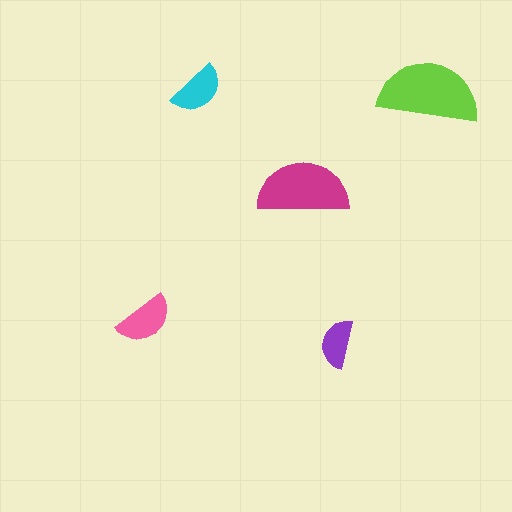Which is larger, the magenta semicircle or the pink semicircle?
The magenta one.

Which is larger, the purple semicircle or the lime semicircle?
The lime one.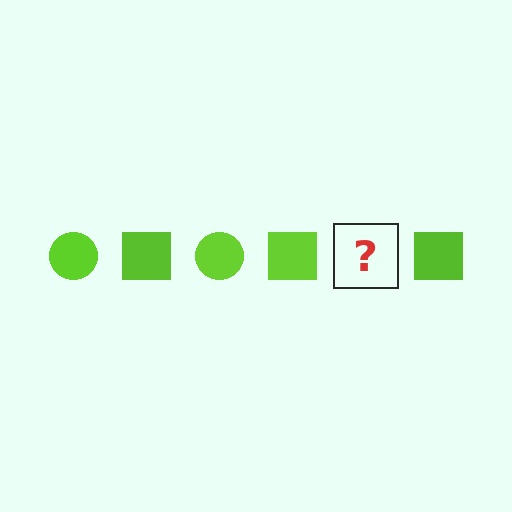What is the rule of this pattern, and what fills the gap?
The rule is that the pattern cycles through circle, square shapes in lime. The gap should be filled with a lime circle.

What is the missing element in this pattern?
The missing element is a lime circle.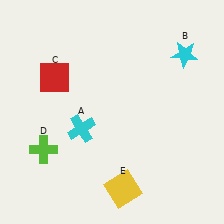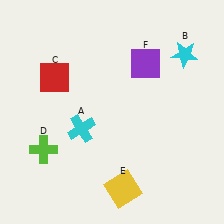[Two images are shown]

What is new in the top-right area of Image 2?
A purple square (F) was added in the top-right area of Image 2.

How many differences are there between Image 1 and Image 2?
There is 1 difference between the two images.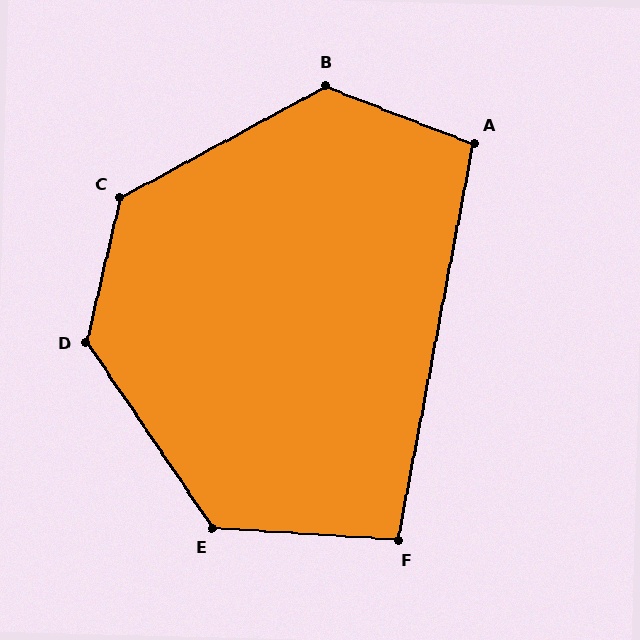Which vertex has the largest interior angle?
D, at approximately 133 degrees.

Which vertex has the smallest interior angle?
F, at approximately 97 degrees.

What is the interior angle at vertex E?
Approximately 128 degrees (obtuse).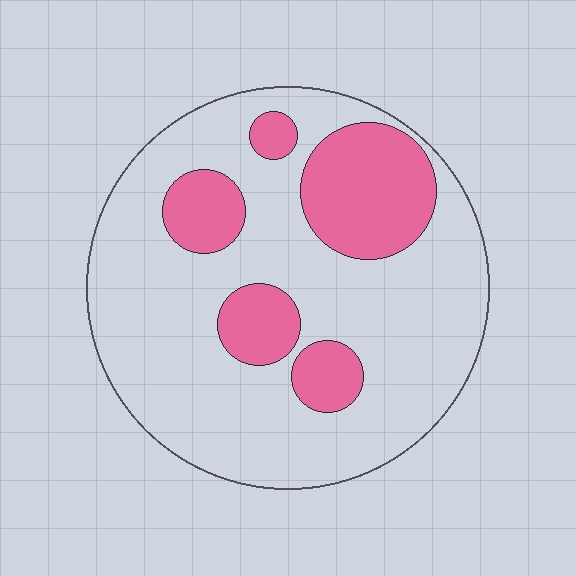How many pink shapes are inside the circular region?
5.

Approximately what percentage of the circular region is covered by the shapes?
Approximately 25%.